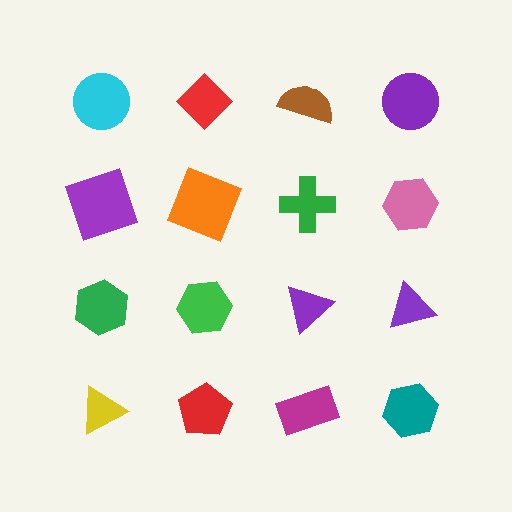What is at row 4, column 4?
A teal hexagon.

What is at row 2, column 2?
An orange square.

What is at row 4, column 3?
A magenta rectangle.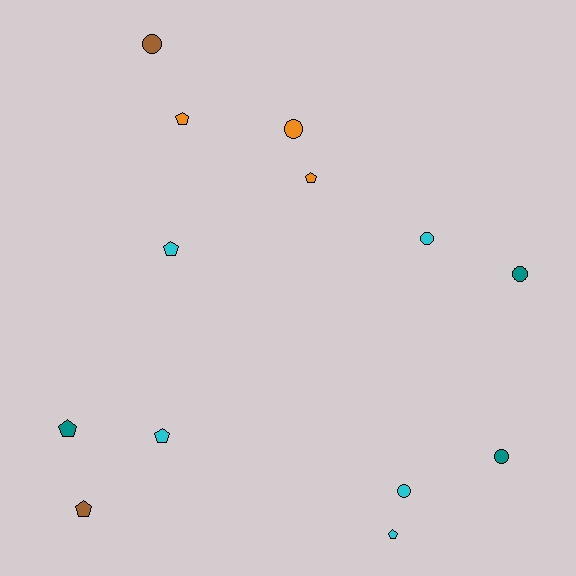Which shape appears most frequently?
Pentagon, with 7 objects.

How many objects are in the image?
There are 13 objects.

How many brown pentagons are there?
There is 1 brown pentagon.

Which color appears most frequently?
Cyan, with 5 objects.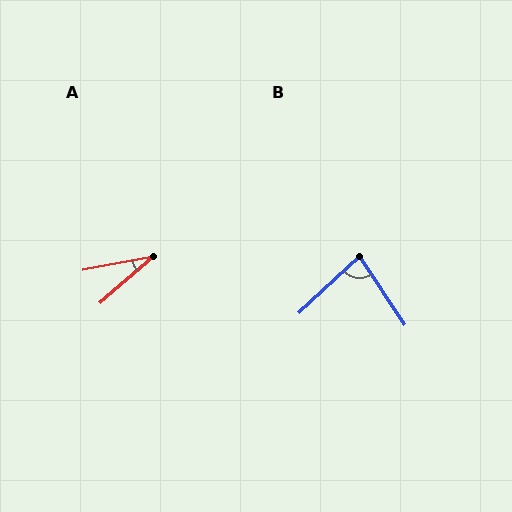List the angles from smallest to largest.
A (31°), B (81°).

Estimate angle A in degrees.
Approximately 31 degrees.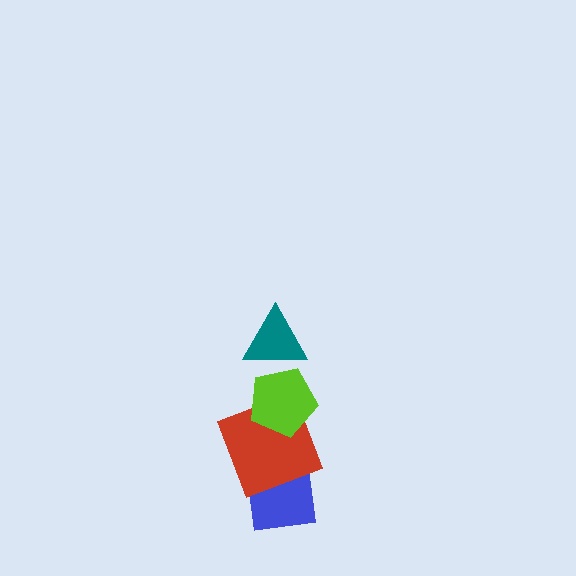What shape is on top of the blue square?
The red square is on top of the blue square.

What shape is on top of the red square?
The lime pentagon is on top of the red square.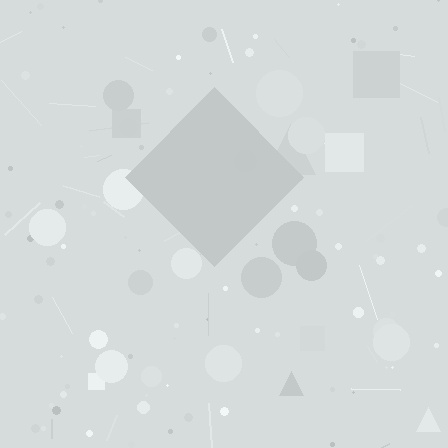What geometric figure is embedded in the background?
A diamond is embedded in the background.